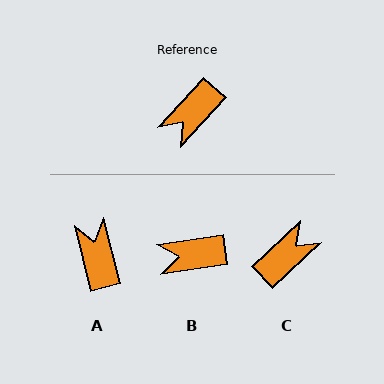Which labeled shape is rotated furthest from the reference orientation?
C, about 176 degrees away.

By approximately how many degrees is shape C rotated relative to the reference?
Approximately 176 degrees counter-clockwise.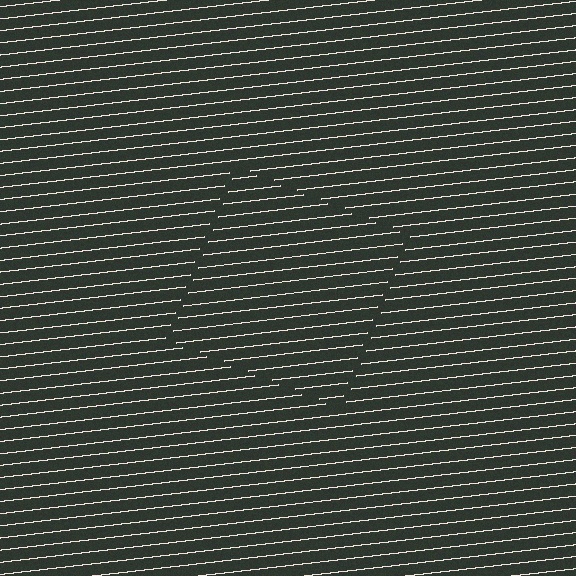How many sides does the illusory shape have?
4 sides — the line-ends trace a square.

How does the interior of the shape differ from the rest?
The interior of the shape contains the same grating, shifted by half a period — the contour is defined by the phase discontinuity where line-ends from the inner and outer gratings abut.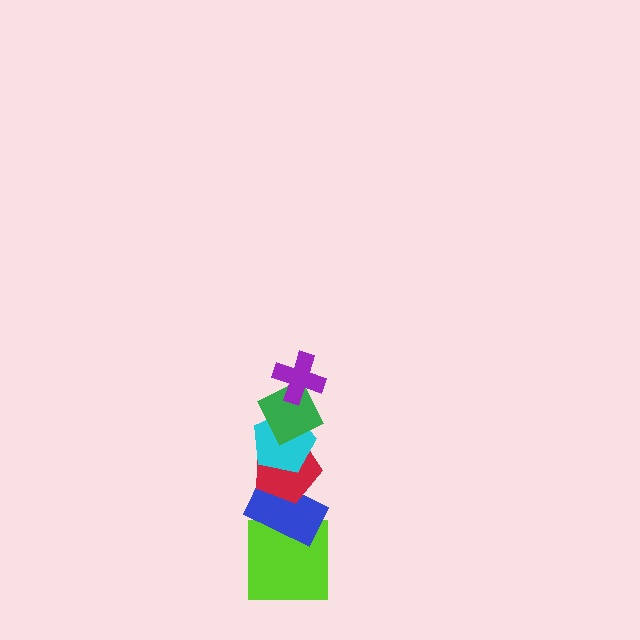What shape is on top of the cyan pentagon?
The green square is on top of the cyan pentagon.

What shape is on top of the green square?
The purple cross is on top of the green square.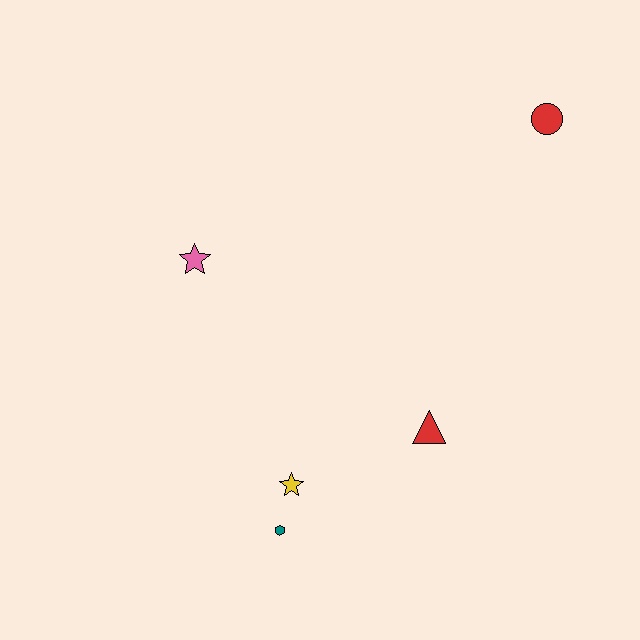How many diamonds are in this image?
There are no diamonds.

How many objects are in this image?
There are 5 objects.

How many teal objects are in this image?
There is 1 teal object.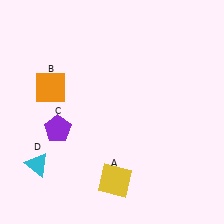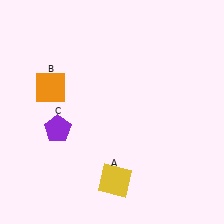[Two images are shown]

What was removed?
The cyan triangle (D) was removed in Image 2.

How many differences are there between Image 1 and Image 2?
There is 1 difference between the two images.